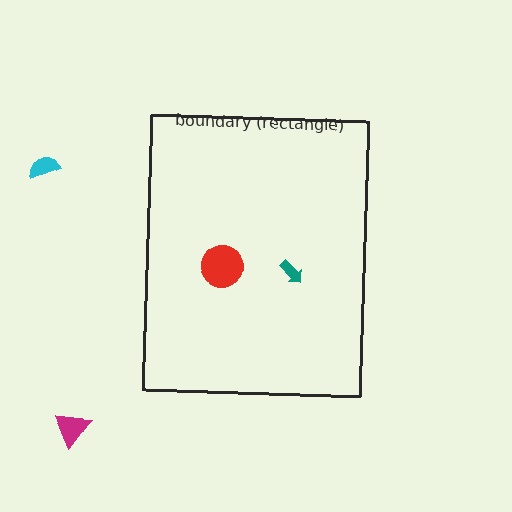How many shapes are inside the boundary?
2 inside, 2 outside.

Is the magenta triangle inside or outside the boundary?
Outside.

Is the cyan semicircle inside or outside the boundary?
Outside.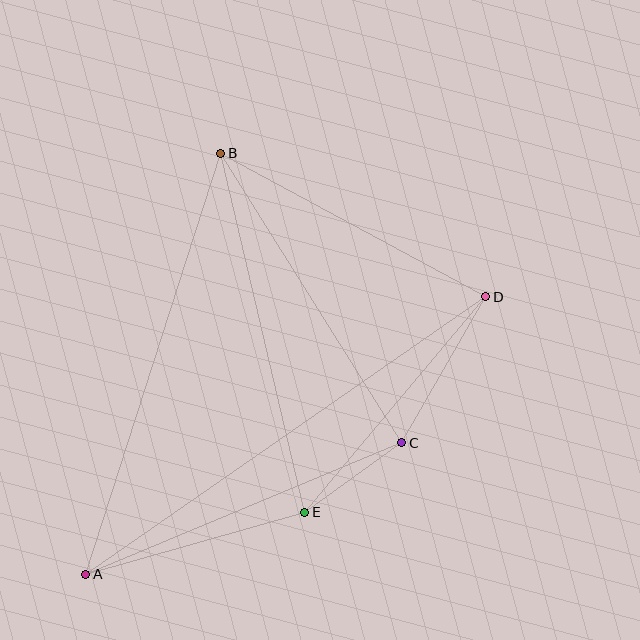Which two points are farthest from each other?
Points A and D are farthest from each other.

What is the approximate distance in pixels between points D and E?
The distance between D and E is approximately 281 pixels.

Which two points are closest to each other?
Points C and E are closest to each other.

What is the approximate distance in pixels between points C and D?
The distance between C and D is approximately 168 pixels.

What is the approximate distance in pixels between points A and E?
The distance between A and E is approximately 228 pixels.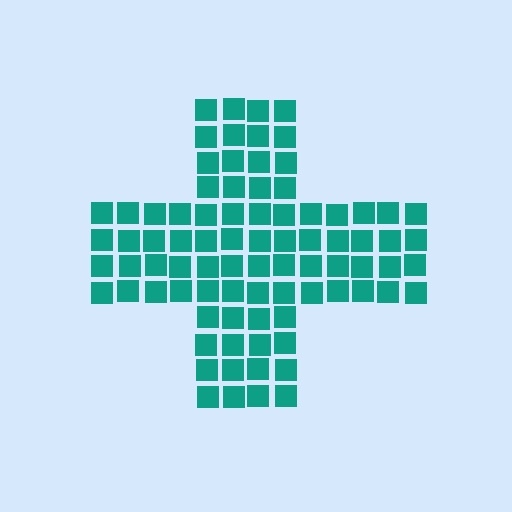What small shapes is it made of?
It is made of small squares.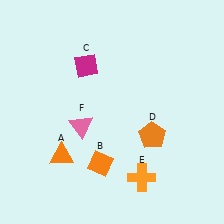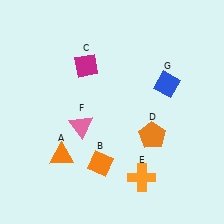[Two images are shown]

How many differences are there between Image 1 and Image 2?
There is 1 difference between the two images.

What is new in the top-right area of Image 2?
A blue diamond (G) was added in the top-right area of Image 2.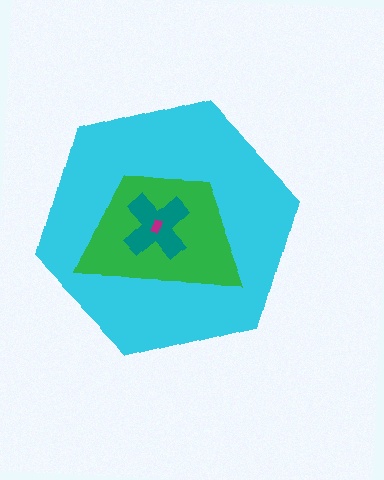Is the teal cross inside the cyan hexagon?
Yes.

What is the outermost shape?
The cyan hexagon.